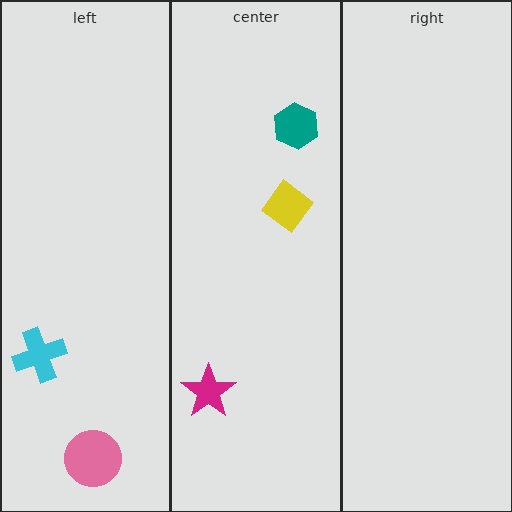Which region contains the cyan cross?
The left region.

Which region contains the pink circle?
The left region.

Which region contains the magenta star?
The center region.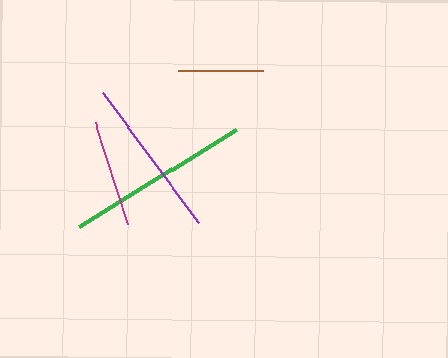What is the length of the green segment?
The green segment is approximately 185 pixels long.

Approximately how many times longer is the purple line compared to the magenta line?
The purple line is approximately 1.5 times the length of the magenta line.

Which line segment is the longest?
The green line is the longest at approximately 185 pixels.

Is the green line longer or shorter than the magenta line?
The green line is longer than the magenta line.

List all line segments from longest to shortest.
From longest to shortest: green, purple, magenta, brown.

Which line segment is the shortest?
The brown line is the shortest at approximately 85 pixels.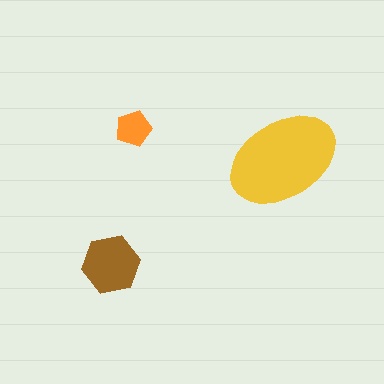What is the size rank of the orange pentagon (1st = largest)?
3rd.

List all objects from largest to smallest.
The yellow ellipse, the brown hexagon, the orange pentagon.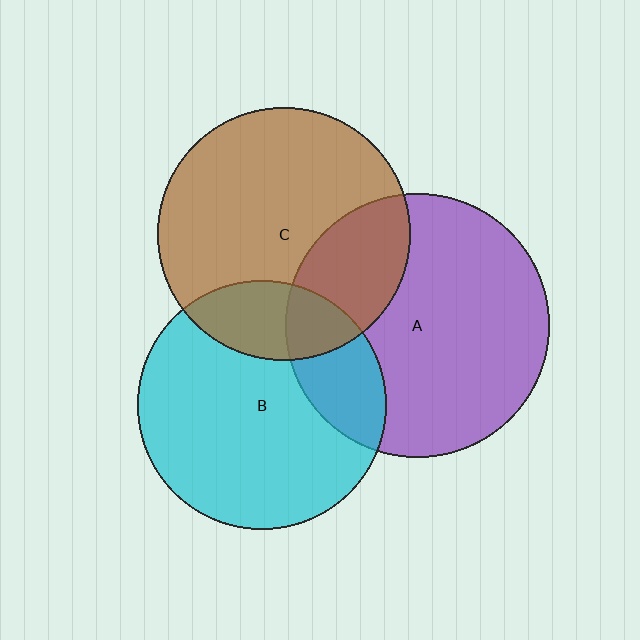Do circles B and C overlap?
Yes.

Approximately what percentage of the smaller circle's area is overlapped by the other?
Approximately 20%.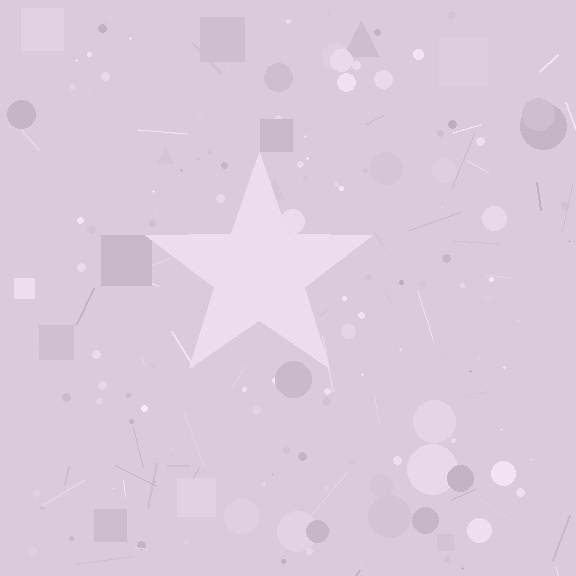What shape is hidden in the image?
A star is hidden in the image.